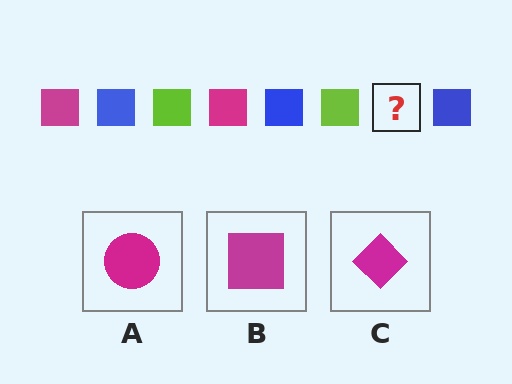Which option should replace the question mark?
Option B.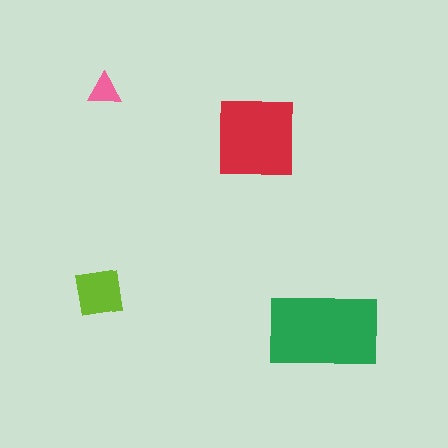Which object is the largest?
The green rectangle.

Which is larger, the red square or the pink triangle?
The red square.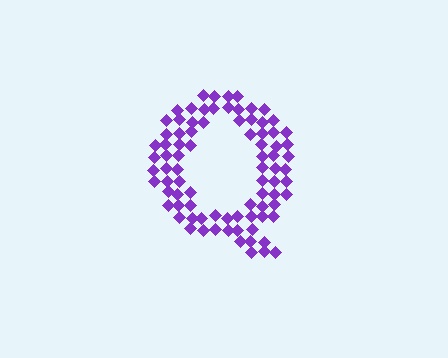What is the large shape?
The large shape is the letter Q.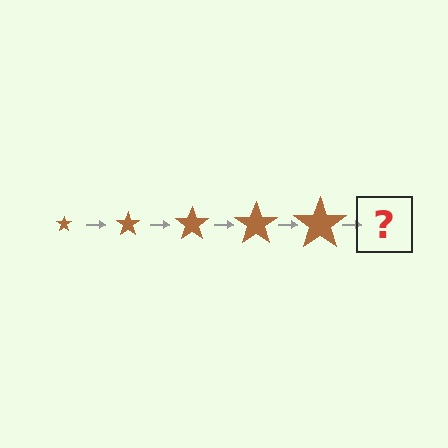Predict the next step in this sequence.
The next step is a brown star, larger than the previous one.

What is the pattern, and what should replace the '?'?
The pattern is that the star gets progressively larger each step. The '?' should be a brown star, larger than the previous one.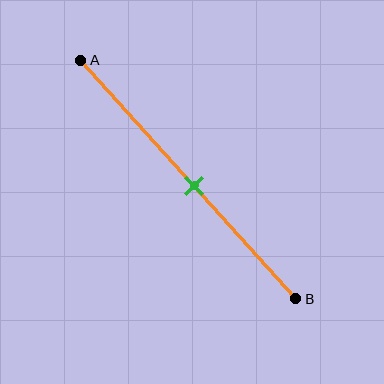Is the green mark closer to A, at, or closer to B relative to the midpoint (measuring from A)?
The green mark is approximately at the midpoint of segment AB.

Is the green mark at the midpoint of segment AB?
Yes, the mark is approximately at the midpoint.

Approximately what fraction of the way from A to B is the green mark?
The green mark is approximately 55% of the way from A to B.